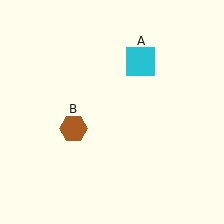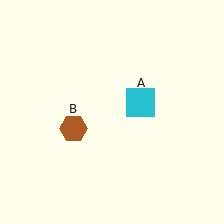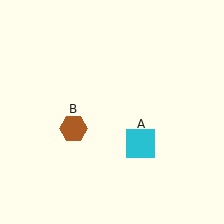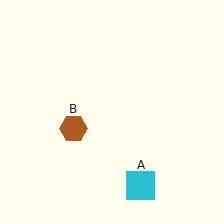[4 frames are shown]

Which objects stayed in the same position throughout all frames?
Brown hexagon (object B) remained stationary.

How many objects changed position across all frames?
1 object changed position: cyan square (object A).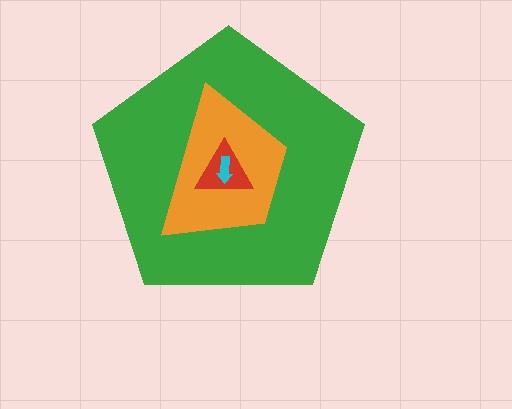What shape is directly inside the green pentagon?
The orange trapezoid.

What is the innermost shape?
The cyan arrow.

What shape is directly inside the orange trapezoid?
The red triangle.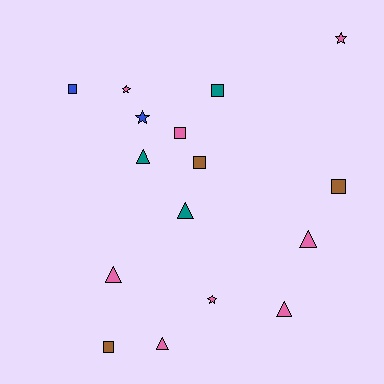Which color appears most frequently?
Pink, with 8 objects.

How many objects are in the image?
There are 16 objects.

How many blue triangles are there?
There are no blue triangles.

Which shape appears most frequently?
Square, with 6 objects.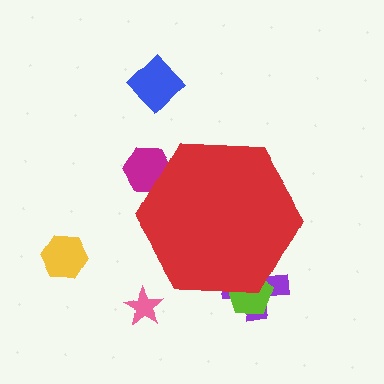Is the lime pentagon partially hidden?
Yes, the lime pentagon is partially hidden behind the red hexagon.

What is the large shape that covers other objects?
A red hexagon.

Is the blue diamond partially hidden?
No, the blue diamond is fully visible.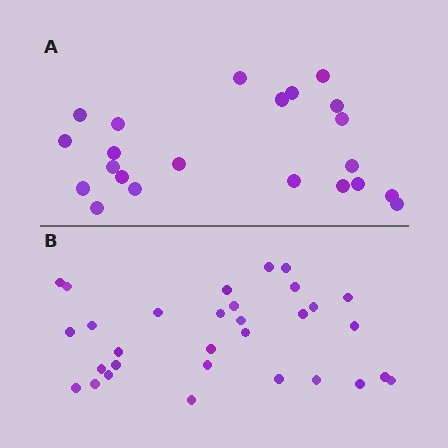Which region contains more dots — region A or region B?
Region B (the bottom region) has more dots.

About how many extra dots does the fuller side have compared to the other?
Region B has roughly 8 or so more dots than region A.